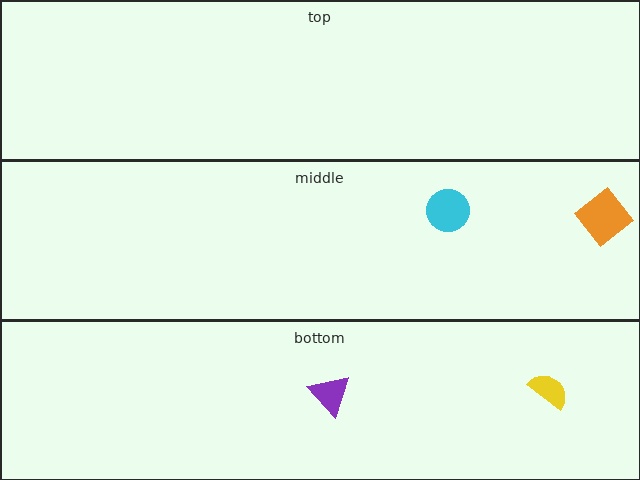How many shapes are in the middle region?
2.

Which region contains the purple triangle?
The bottom region.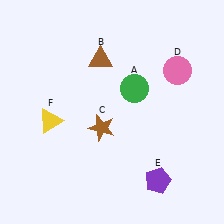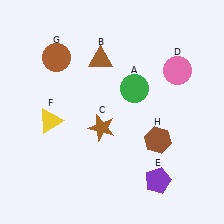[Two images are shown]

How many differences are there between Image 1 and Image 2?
There are 2 differences between the two images.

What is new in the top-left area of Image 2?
A brown circle (G) was added in the top-left area of Image 2.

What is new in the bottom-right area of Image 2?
A brown hexagon (H) was added in the bottom-right area of Image 2.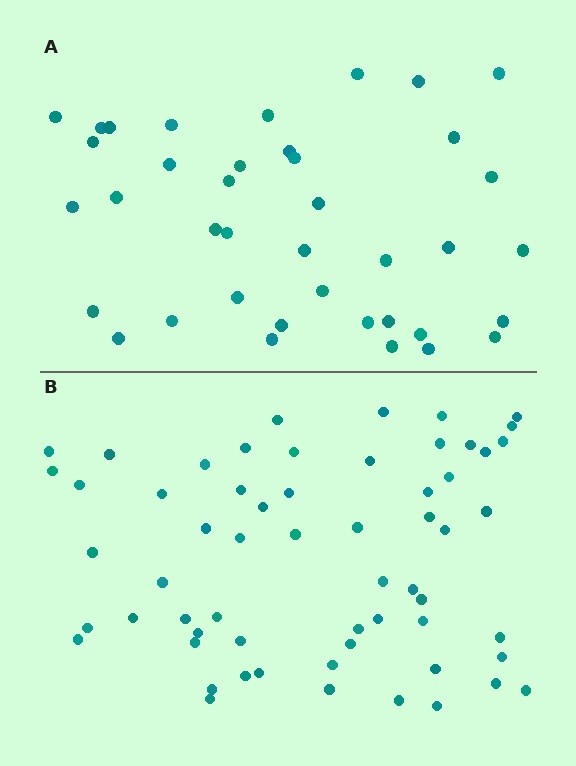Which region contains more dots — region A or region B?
Region B (the bottom region) has more dots.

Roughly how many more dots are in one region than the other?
Region B has approximately 20 more dots than region A.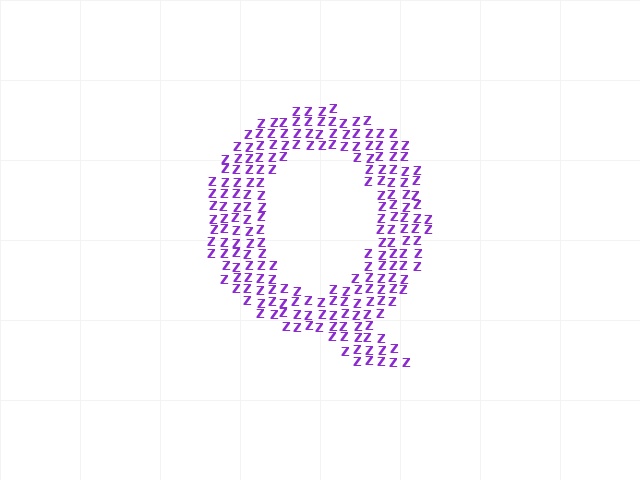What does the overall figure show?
The overall figure shows the letter Q.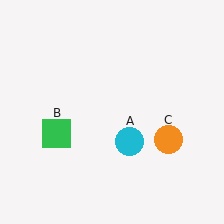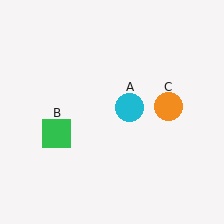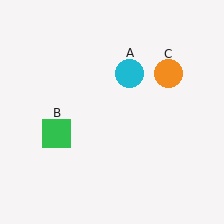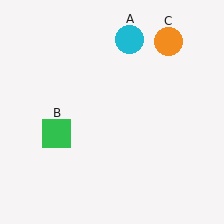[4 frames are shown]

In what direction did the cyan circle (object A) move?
The cyan circle (object A) moved up.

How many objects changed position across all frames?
2 objects changed position: cyan circle (object A), orange circle (object C).